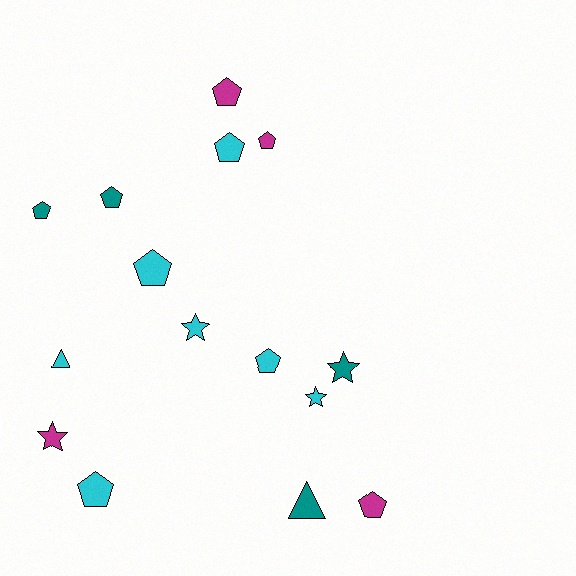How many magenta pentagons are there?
There are 3 magenta pentagons.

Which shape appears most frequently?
Pentagon, with 9 objects.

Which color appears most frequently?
Cyan, with 7 objects.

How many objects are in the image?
There are 15 objects.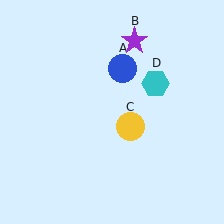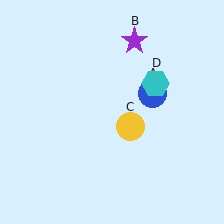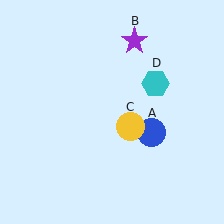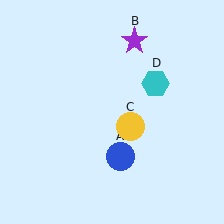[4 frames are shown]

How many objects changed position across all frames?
1 object changed position: blue circle (object A).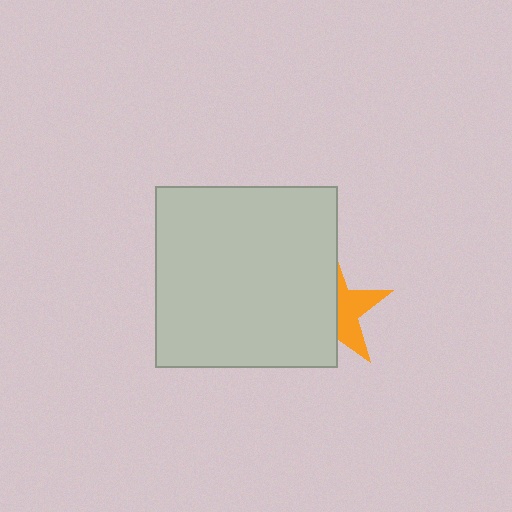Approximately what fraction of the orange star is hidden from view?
Roughly 58% of the orange star is hidden behind the light gray square.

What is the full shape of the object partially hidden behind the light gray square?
The partially hidden object is an orange star.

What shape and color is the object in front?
The object in front is a light gray square.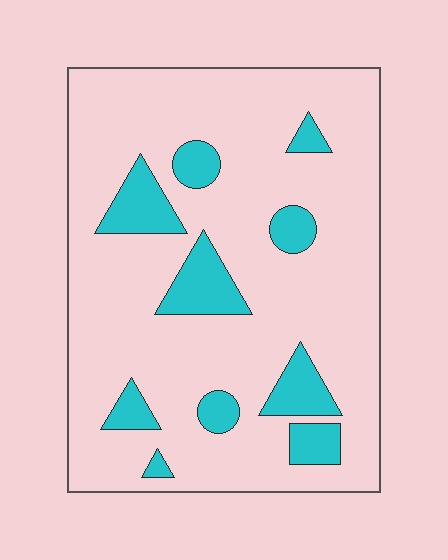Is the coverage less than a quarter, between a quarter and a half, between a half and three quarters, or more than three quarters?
Less than a quarter.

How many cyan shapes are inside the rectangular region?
10.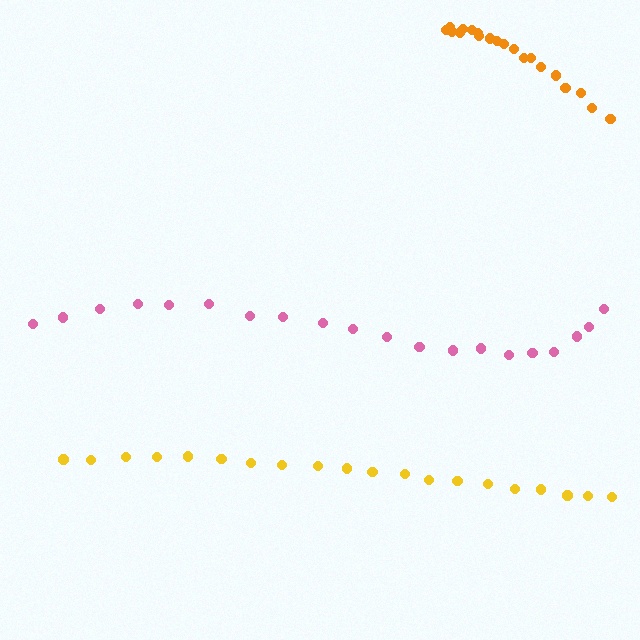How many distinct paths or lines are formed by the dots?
There are 3 distinct paths.